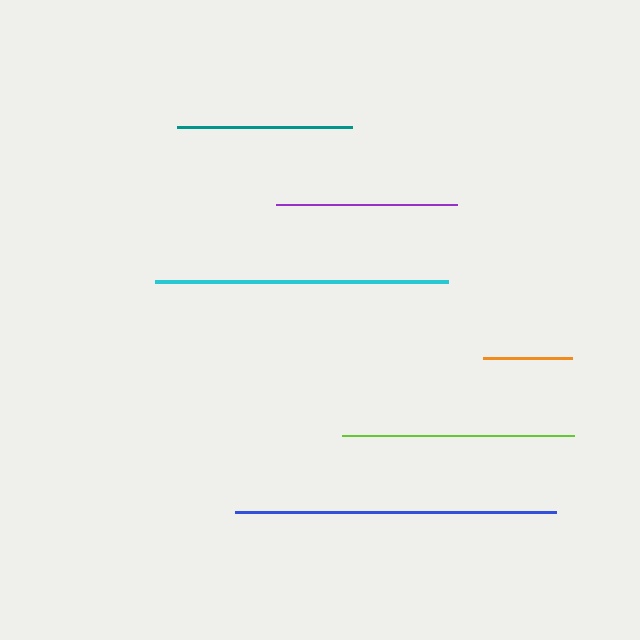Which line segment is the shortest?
The orange line is the shortest at approximately 88 pixels.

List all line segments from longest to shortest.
From longest to shortest: blue, cyan, lime, purple, teal, orange.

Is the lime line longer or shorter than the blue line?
The blue line is longer than the lime line.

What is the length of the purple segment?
The purple segment is approximately 180 pixels long.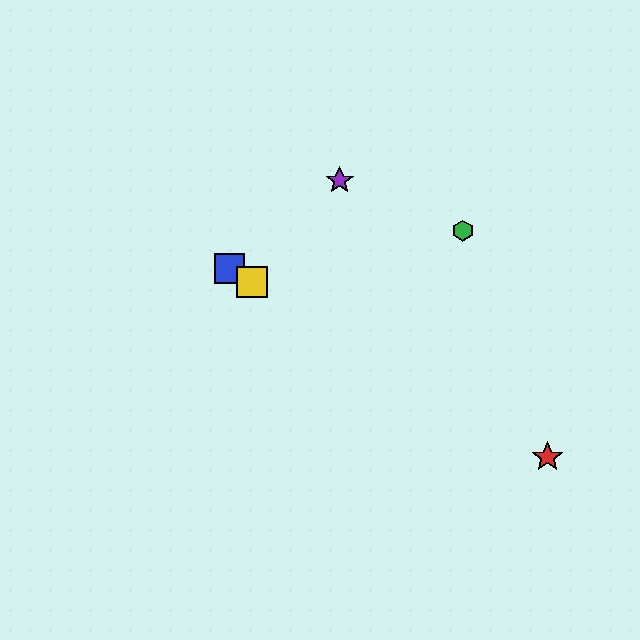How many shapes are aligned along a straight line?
3 shapes (the red star, the blue square, the yellow square) are aligned along a straight line.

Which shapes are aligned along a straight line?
The red star, the blue square, the yellow square are aligned along a straight line.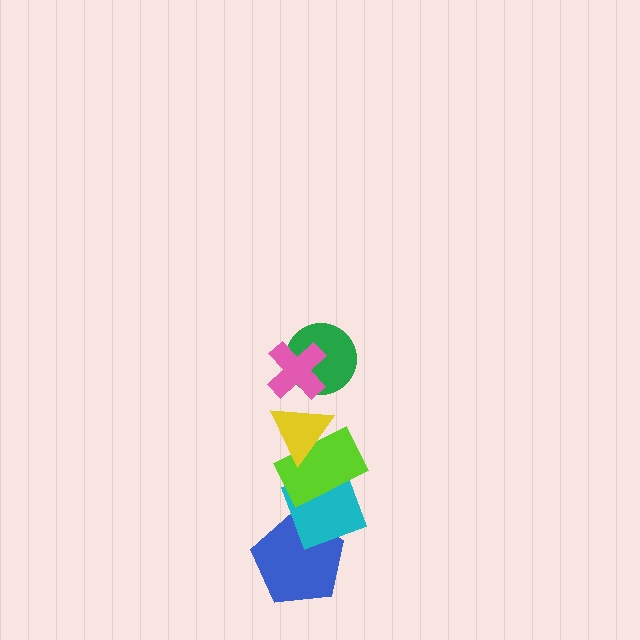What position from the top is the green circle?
The green circle is 2nd from the top.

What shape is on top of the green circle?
The pink cross is on top of the green circle.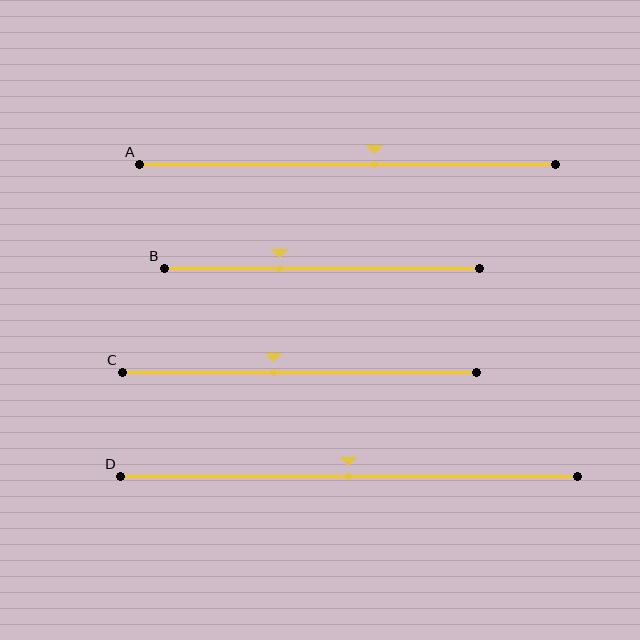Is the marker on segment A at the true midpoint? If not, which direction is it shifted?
No, the marker on segment A is shifted to the right by about 6% of the segment length.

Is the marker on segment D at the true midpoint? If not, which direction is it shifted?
Yes, the marker on segment D is at the true midpoint.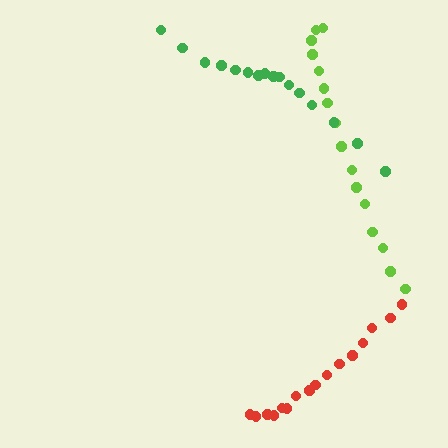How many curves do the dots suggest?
There are 3 distinct paths.